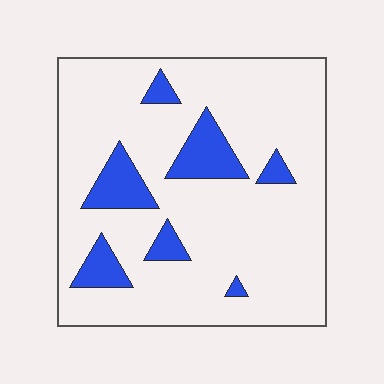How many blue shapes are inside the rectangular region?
7.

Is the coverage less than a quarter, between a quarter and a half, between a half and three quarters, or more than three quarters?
Less than a quarter.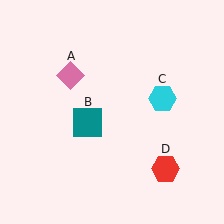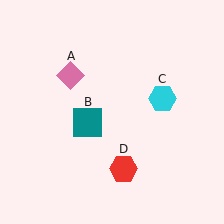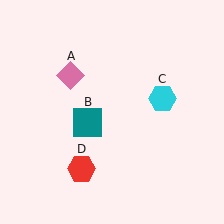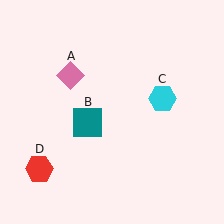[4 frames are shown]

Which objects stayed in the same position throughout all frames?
Pink diamond (object A) and teal square (object B) and cyan hexagon (object C) remained stationary.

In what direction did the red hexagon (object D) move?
The red hexagon (object D) moved left.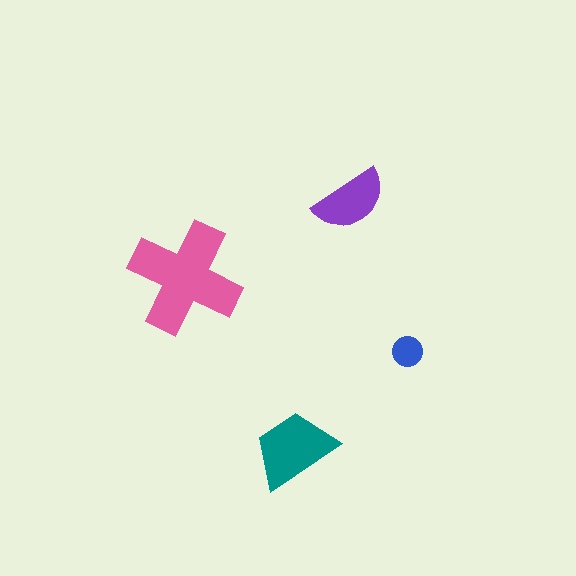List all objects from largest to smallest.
The pink cross, the teal trapezoid, the purple semicircle, the blue circle.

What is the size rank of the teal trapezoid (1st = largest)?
2nd.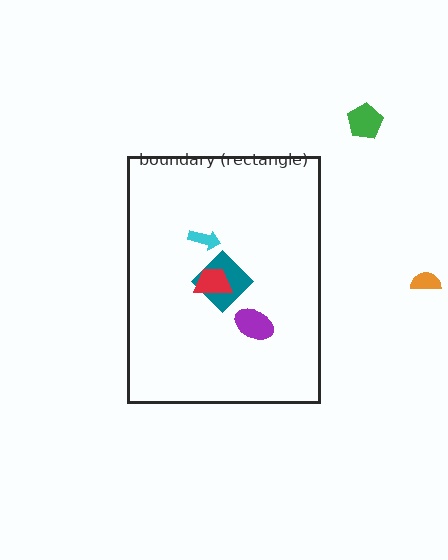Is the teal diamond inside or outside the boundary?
Inside.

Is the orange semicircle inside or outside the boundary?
Outside.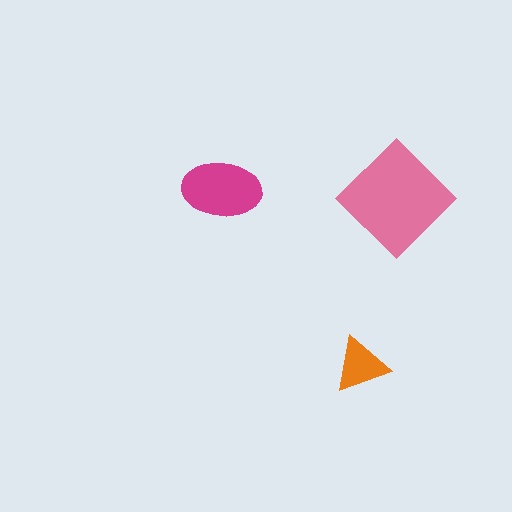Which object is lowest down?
The orange triangle is bottommost.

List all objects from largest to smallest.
The pink diamond, the magenta ellipse, the orange triangle.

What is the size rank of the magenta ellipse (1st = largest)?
2nd.